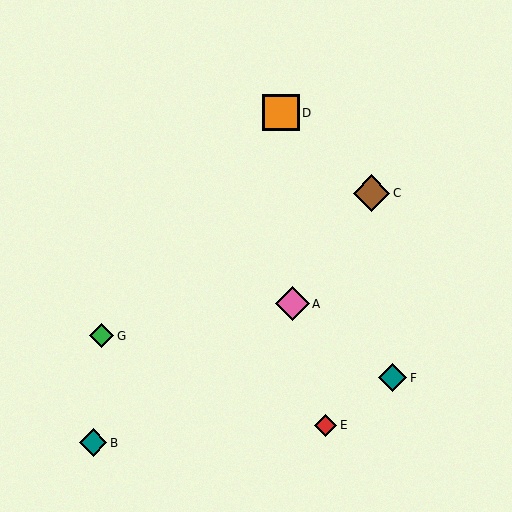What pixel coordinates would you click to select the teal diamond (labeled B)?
Click at (93, 443) to select the teal diamond B.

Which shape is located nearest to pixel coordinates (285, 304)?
The pink diamond (labeled A) at (292, 304) is nearest to that location.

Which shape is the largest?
The brown diamond (labeled C) is the largest.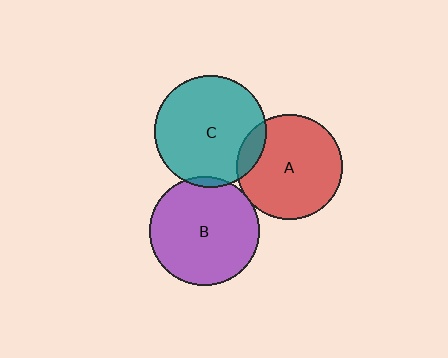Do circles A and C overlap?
Yes.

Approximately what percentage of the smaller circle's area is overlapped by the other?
Approximately 10%.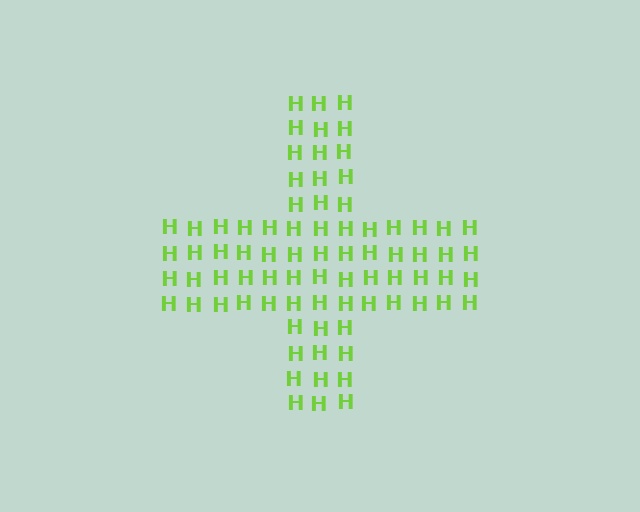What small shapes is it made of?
It is made of small letter H's.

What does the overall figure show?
The overall figure shows a cross.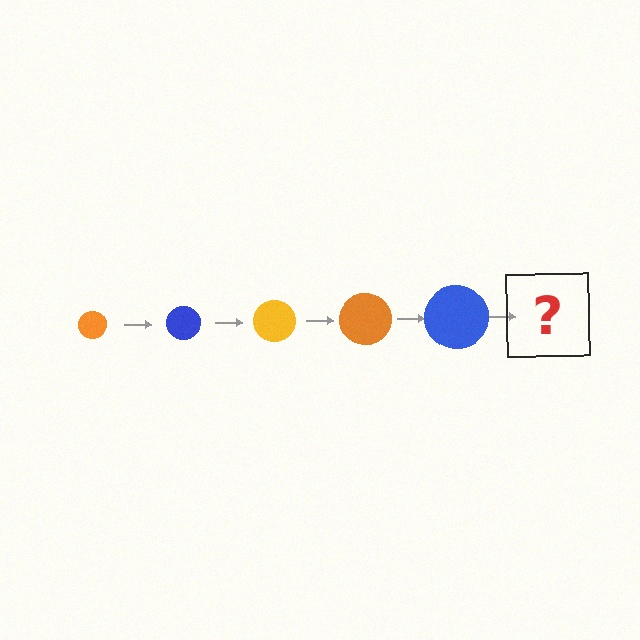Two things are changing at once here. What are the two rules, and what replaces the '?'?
The two rules are that the circle grows larger each step and the color cycles through orange, blue, and yellow. The '?' should be a yellow circle, larger than the previous one.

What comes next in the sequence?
The next element should be a yellow circle, larger than the previous one.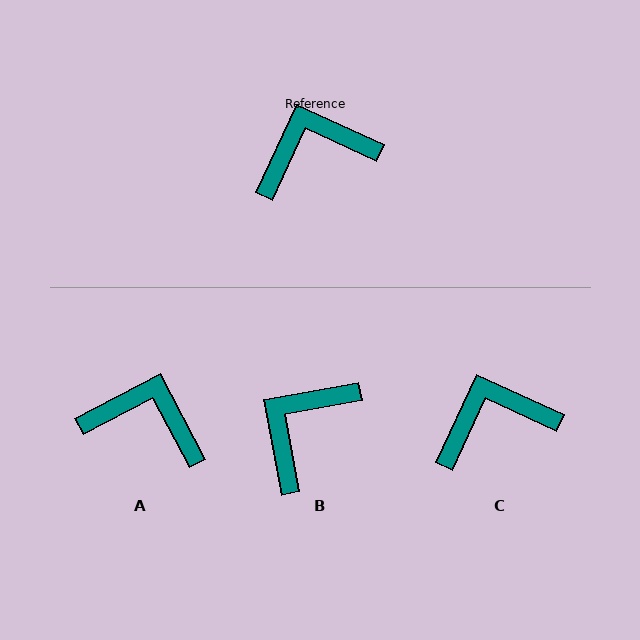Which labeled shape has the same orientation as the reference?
C.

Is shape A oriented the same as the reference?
No, it is off by about 38 degrees.